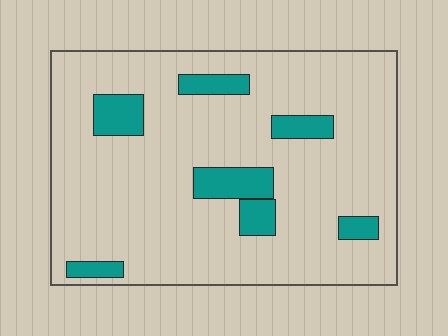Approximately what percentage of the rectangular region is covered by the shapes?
Approximately 15%.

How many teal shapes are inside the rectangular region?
7.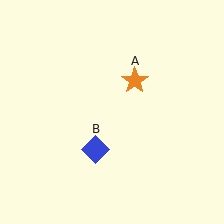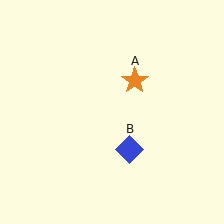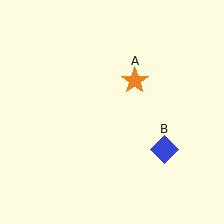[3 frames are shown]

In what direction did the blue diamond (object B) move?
The blue diamond (object B) moved right.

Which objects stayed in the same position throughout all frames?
Orange star (object A) remained stationary.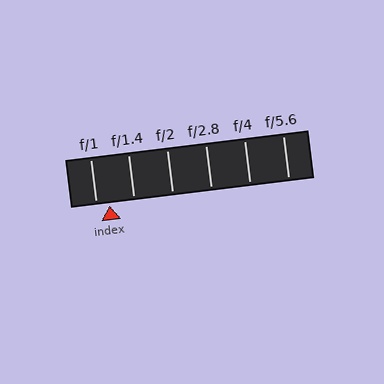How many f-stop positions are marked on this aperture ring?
There are 6 f-stop positions marked.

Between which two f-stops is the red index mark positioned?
The index mark is between f/1 and f/1.4.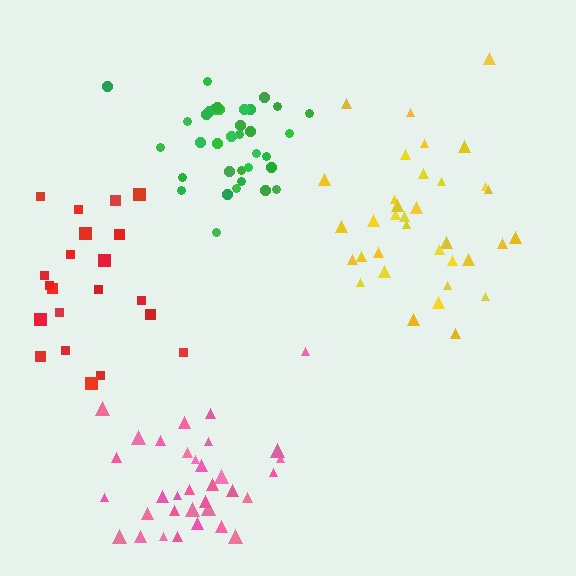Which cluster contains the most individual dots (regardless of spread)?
Yellow (35).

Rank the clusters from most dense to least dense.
green, pink, yellow, red.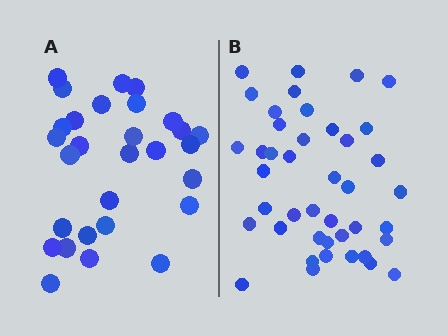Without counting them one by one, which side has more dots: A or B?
Region B (the right region) has more dots.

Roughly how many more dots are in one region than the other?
Region B has approximately 15 more dots than region A.